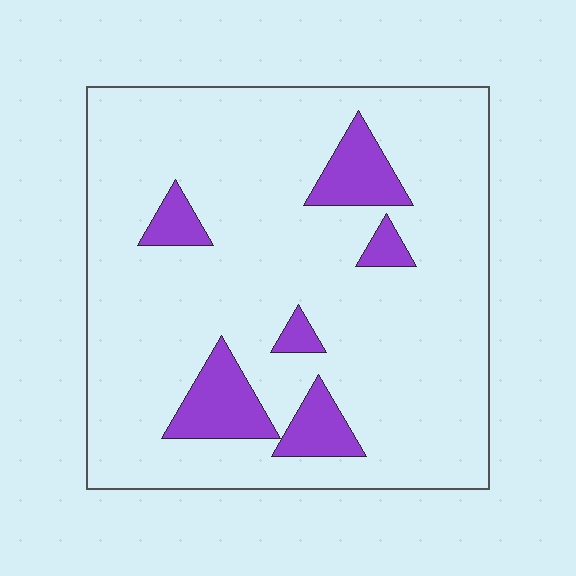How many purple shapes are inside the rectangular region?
6.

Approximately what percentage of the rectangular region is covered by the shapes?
Approximately 15%.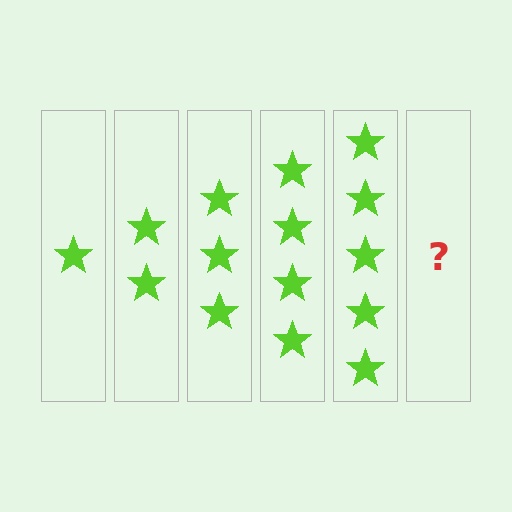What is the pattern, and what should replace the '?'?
The pattern is that each step adds one more star. The '?' should be 6 stars.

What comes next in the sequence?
The next element should be 6 stars.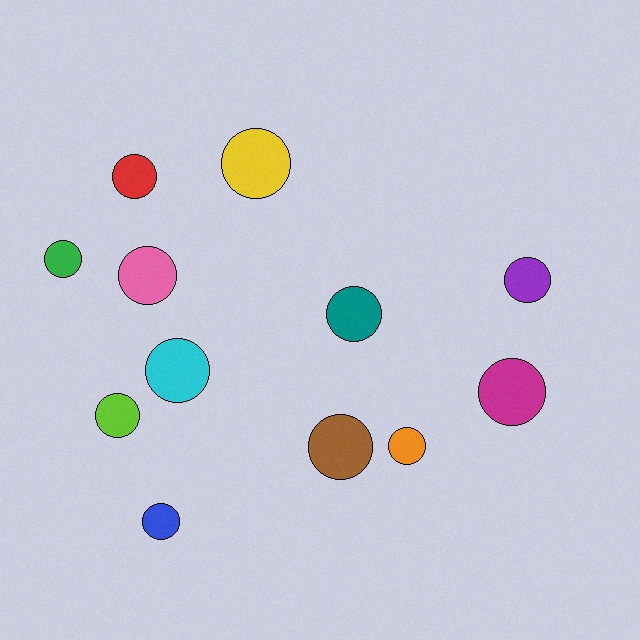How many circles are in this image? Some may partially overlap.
There are 12 circles.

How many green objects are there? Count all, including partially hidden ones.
There is 1 green object.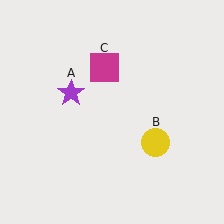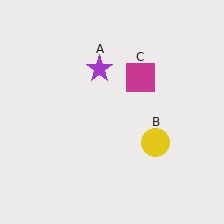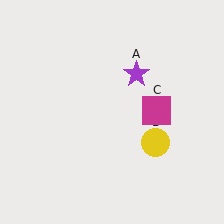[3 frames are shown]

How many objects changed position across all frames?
2 objects changed position: purple star (object A), magenta square (object C).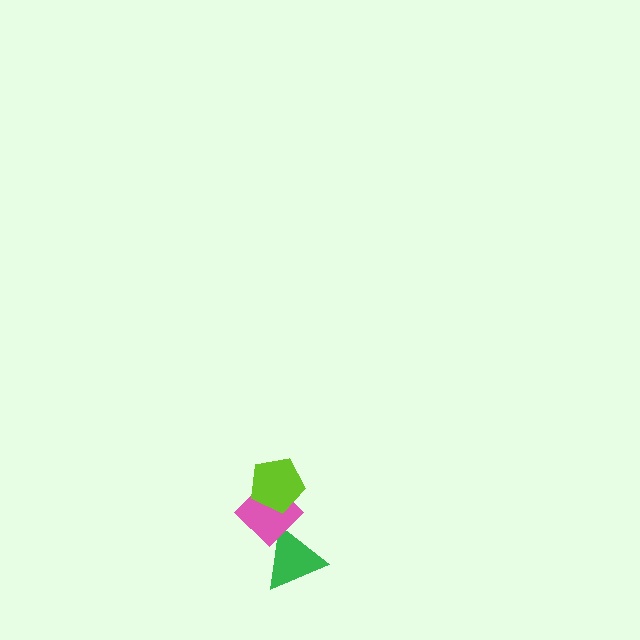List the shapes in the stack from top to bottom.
From top to bottom: the lime pentagon, the pink diamond, the green triangle.